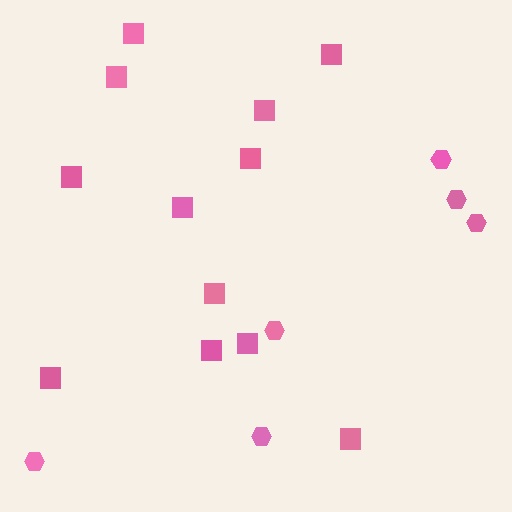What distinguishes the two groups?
There are 2 groups: one group of squares (12) and one group of hexagons (6).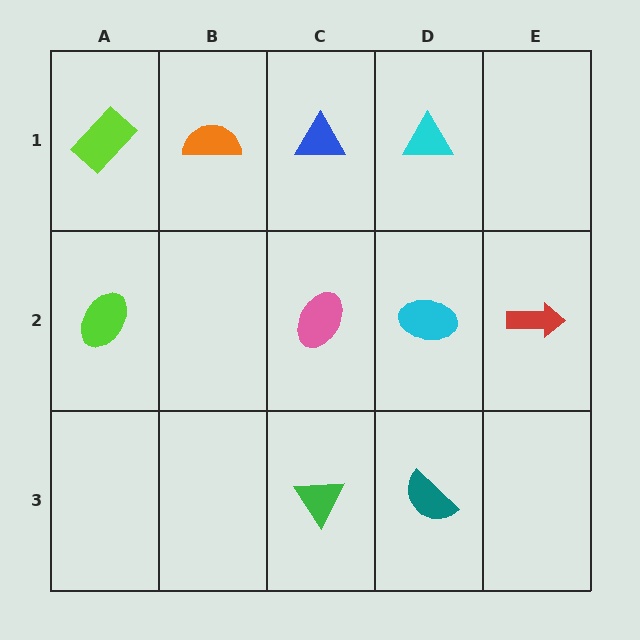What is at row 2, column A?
A lime ellipse.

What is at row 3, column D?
A teal semicircle.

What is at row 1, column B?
An orange semicircle.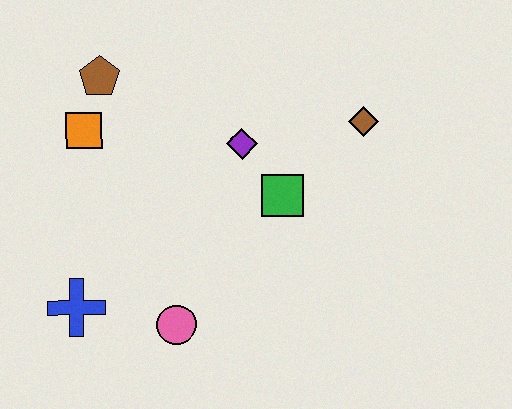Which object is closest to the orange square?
The brown pentagon is closest to the orange square.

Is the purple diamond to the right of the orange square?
Yes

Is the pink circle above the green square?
No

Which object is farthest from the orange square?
The brown diamond is farthest from the orange square.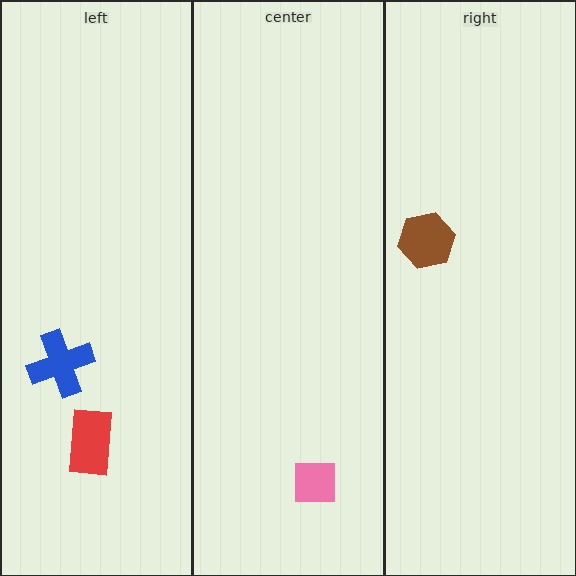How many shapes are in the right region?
1.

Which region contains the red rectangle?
The left region.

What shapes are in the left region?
The blue cross, the red rectangle.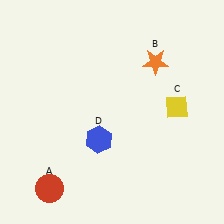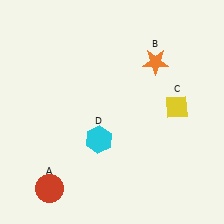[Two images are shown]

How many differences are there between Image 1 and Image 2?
There is 1 difference between the two images.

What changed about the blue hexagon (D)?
In Image 1, D is blue. In Image 2, it changed to cyan.